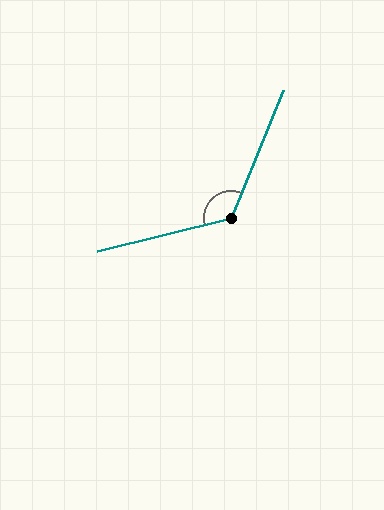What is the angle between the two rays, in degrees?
Approximately 127 degrees.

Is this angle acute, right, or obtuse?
It is obtuse.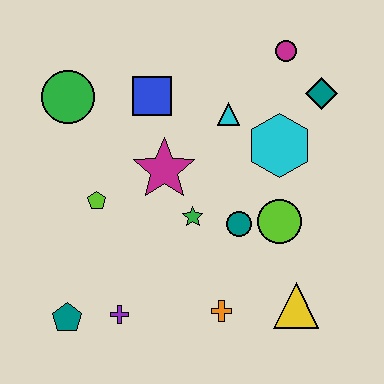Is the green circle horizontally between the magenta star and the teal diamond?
No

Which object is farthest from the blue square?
The yellow triangle is farthest from the blue square.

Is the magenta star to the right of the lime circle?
No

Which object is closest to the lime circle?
The teal circle is closest to the lime circle.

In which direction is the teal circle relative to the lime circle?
The teal circle is to the left of the lime circle.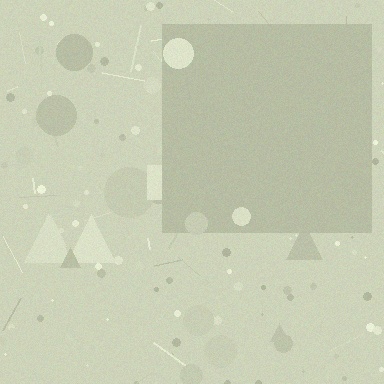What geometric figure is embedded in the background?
A square is embedded in the background.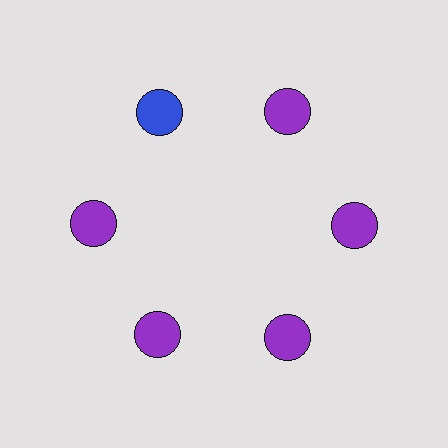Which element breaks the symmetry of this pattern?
The blue circle at roughly the 11 o'clock position breaks the symmetry. All other shapes are purple circles.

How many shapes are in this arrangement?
There are 6 shapes arranged in a ring pattern.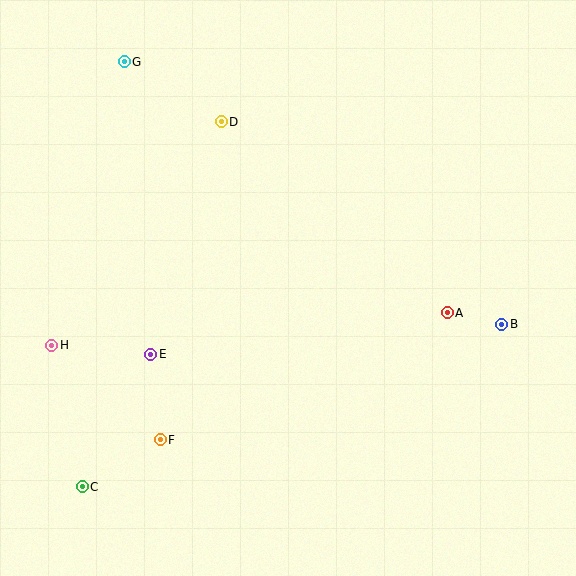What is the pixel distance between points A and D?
The distance between A and D is 296 pixels.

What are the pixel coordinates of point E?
Point E is at (151, 354).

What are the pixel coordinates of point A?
Point A is at (447, 313).